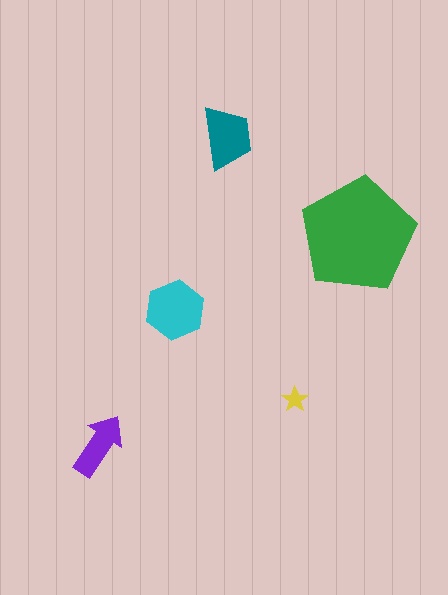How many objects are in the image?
There are 5 objects in the image.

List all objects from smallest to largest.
The yellow star, the purple arrow, the teal trapezoid, the cyan hexagon, the green pentagon.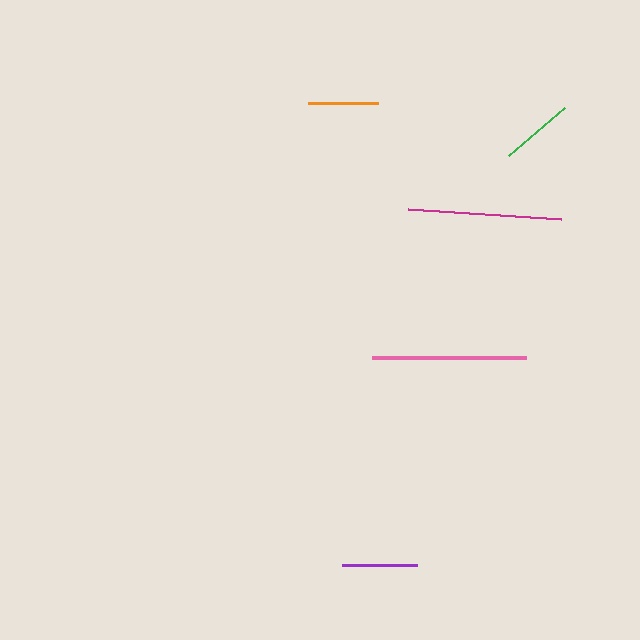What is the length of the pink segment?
The pink segment is approximately 155 pixels long.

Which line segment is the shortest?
The orange line is the shortest at approximately 70 pixels.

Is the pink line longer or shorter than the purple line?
The pink line is longer than the purple line.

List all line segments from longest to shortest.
From longest to shortest: pink, magenta, purple, green, orange.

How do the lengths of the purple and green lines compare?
The purple and green lines are approximately the same length.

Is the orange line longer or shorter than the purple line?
The purple line is longer than the orange line.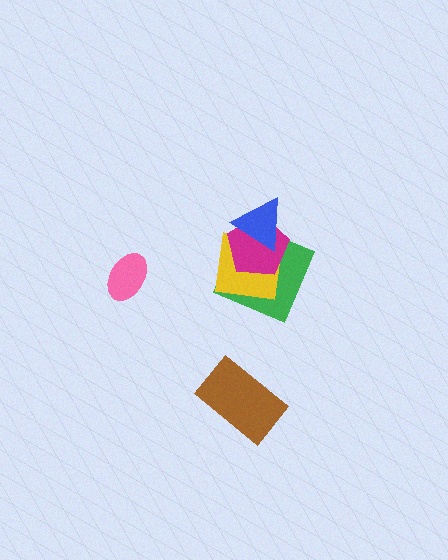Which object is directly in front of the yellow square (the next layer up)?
The magenta pentagon is directly in front of the yellow square.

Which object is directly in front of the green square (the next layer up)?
The yellow square is directly in front of the green square.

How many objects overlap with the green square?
3 objects overlap with the green square.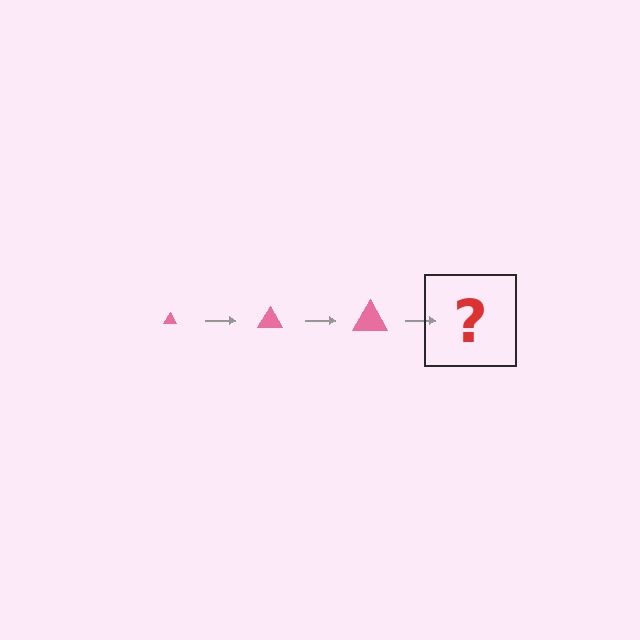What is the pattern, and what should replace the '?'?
The pattern is that the triangle gets progressively larger each step. The '?' should be a pink triangle, larger than the previous one.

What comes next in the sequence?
The next element should be a pink triangle, larger than the previous one.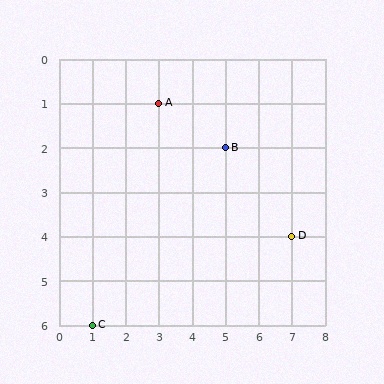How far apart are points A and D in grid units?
Points A and D are 4 columns and 3 rows apart (about 5.0 grid units diagonally).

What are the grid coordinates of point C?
Point C is at grid coordinates (1, 6).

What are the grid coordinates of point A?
Point A is at grid coordinates (3, 1).